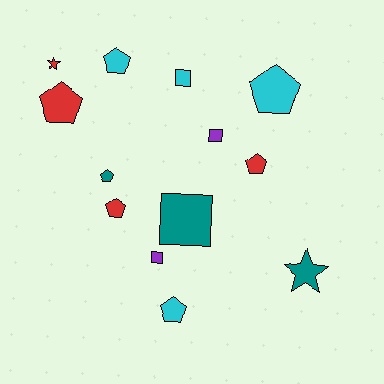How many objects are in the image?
There are 13 objects.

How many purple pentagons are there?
There are no purple pentagons.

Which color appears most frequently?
Cyan, with 4 objects.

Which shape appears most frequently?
Pentagon, with 7 objects.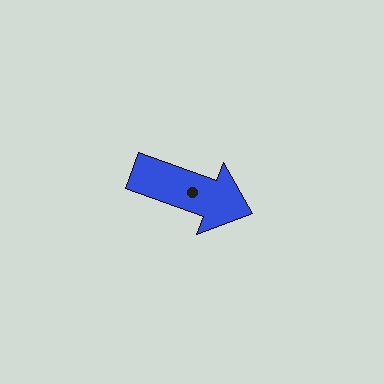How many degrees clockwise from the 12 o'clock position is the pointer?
Approximately 110 degrees.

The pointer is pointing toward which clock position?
Roughly 4 o'clock.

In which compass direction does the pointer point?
East.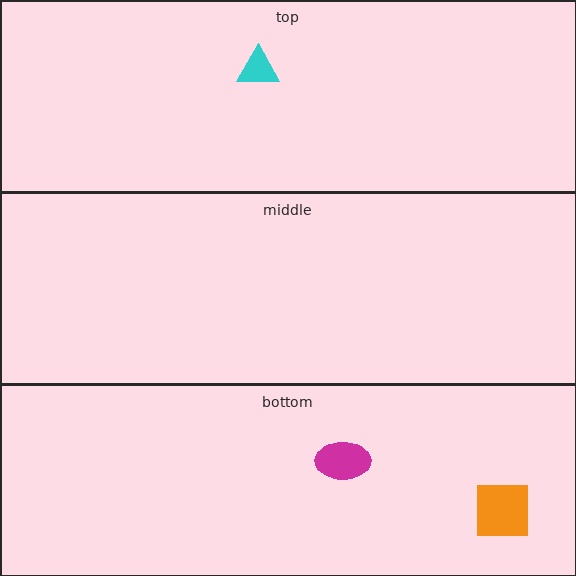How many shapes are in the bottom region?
2.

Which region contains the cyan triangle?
The top region.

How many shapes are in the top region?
1.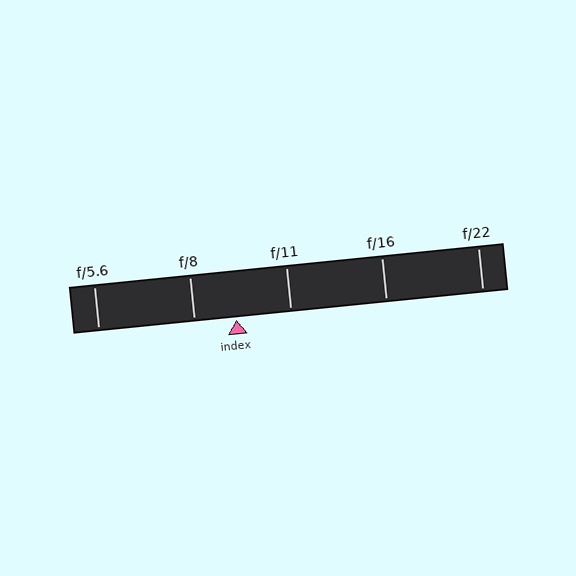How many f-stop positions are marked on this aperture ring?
There are 5 f-stop positions marked.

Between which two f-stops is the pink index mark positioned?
The index mark is between f/8 and f/11.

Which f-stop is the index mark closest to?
The index mark is closest to f/8.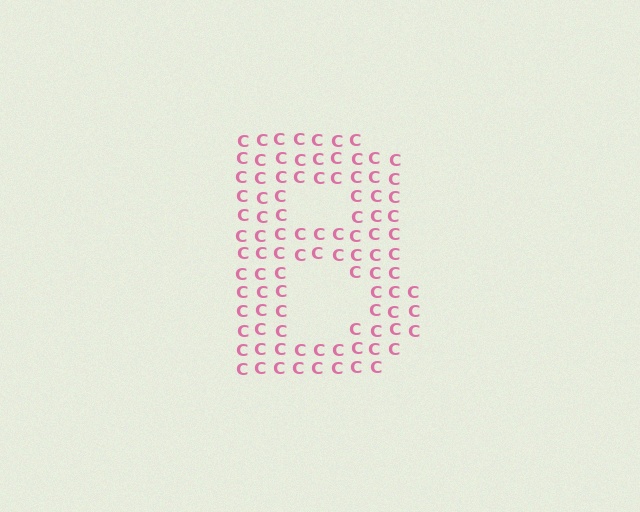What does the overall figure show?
The overall figure shows the letter B.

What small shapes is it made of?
It is made of small letter C's.